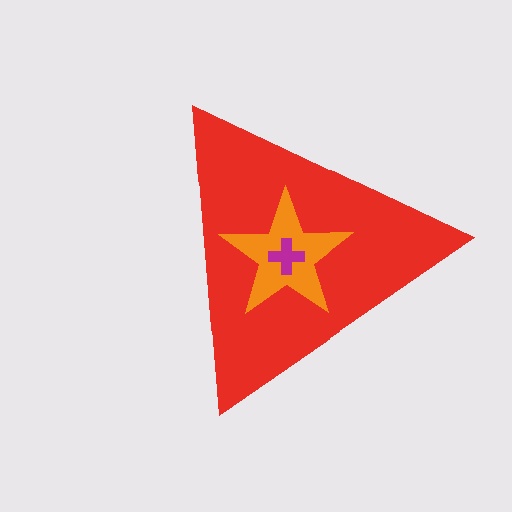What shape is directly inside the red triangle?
The orange star.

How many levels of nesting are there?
3.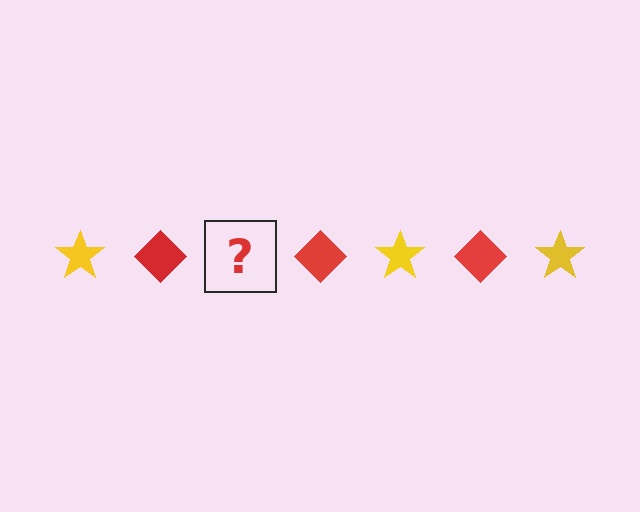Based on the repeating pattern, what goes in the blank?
The blank should be a yellow star.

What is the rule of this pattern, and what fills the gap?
The rule is that the pattern alternates between yellow star and red diamond. The gap should be filled with a yellow star.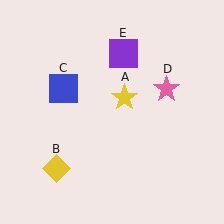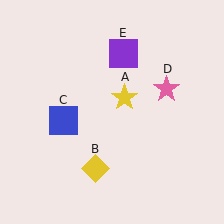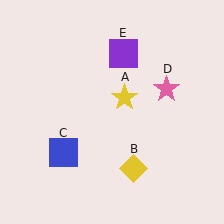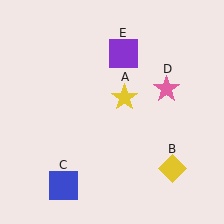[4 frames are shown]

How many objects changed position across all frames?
2 objects changed position: yellow diamond (object B), blue square (object C).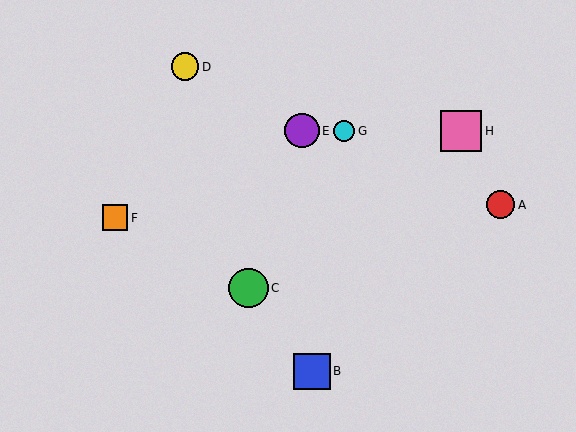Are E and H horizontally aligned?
Yes, both are at y≈131.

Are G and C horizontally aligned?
No, G is at y≈131 and C is at y≈288.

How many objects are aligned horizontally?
3 objects (E, G, H) are aligned horizontally.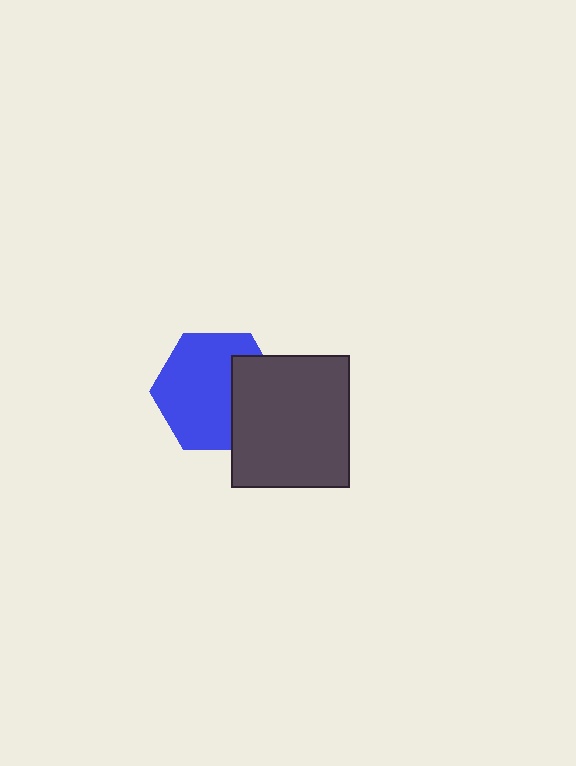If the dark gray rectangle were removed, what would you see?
You would see the complete blue hexagon.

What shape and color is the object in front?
The object in front is a dark gray rectangle.